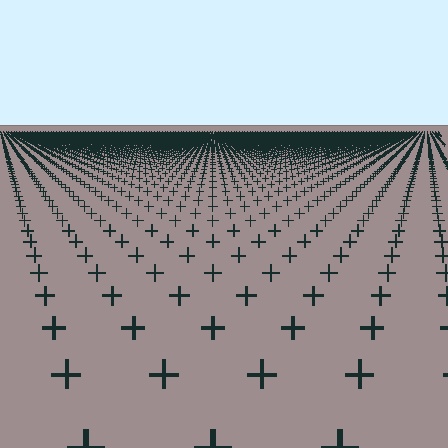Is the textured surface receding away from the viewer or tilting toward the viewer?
The surface is receding away from the viewer. Texture elements get smaller and denser toward the top.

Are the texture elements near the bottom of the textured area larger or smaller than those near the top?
Larger. Near the bottom, elements are closer to the viewer and appear at a bigger on-screen size.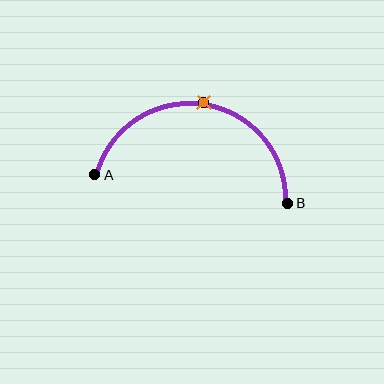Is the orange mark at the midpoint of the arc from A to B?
Yes. The orange mark lies on the arc at equal arc-length from both A and B — it is the arc midpoint.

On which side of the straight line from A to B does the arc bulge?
The arc bulges above the straight line connecting A and B.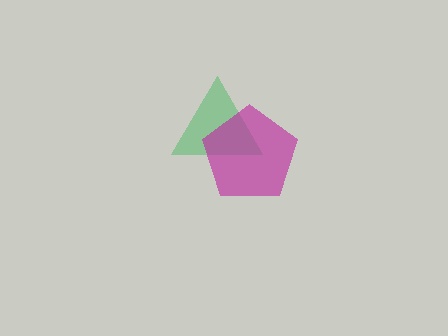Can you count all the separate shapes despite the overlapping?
Yes, there are 2 separate shapes.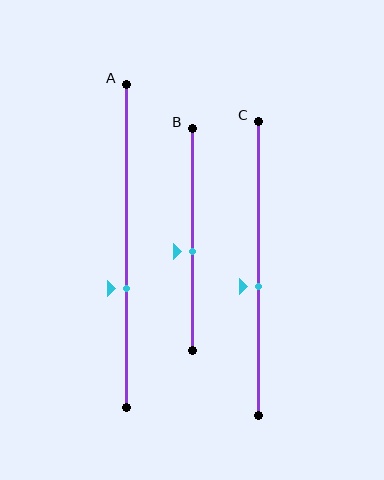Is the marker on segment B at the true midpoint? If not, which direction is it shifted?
No, the marker on segment B is shifted downward by about 6% of the segment length.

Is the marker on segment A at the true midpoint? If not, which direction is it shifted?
No, the marker on segment A is shifted downward by about 13% of the segment length.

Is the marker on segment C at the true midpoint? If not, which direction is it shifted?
No, the marker on segment C is shifted downward by about 6% of the segment length.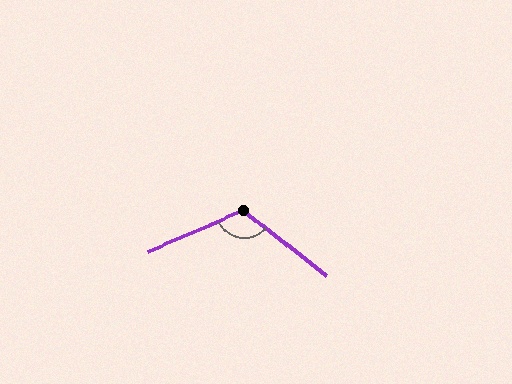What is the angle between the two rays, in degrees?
Approximately 119 degrees.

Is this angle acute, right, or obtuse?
It is obtuse.